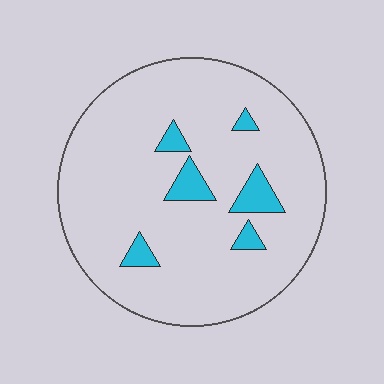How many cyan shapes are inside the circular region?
6.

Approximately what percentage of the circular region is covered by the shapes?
Approximately 10%.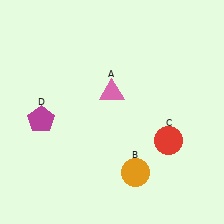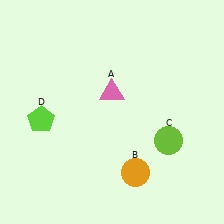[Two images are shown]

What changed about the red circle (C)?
In Image 1, C is red. In Image 2, it changed to lime.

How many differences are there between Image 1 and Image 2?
There are 2 differences between the two images.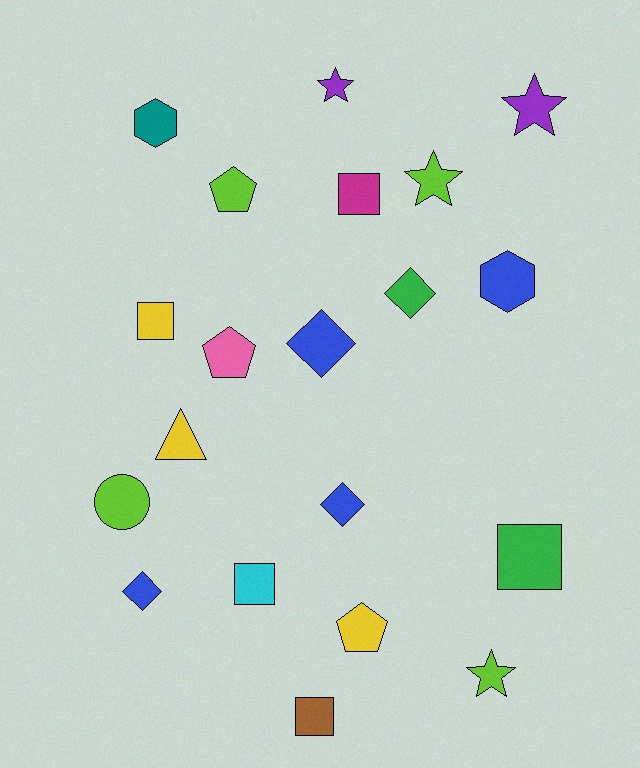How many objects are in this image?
There are 20 objects.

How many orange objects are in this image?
There are no orange objects.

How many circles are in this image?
There is 1 circle.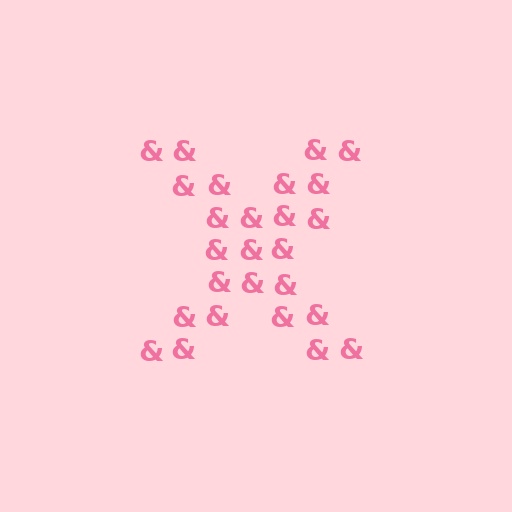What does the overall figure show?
The overall figure shows the letter X.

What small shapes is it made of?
It is made of small ampersands.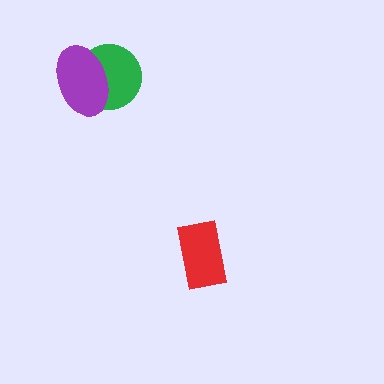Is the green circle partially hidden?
Yes, it is partially covered by another shape.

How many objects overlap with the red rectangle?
0 objects overlap with the red rectangle.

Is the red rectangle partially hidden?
No, no other shape covers it.